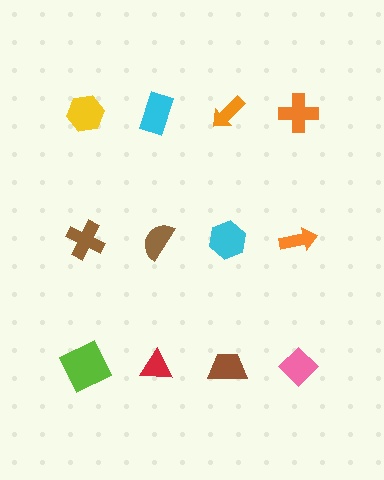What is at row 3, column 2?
A red triangle.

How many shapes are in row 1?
4 shapes.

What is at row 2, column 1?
A brown cross.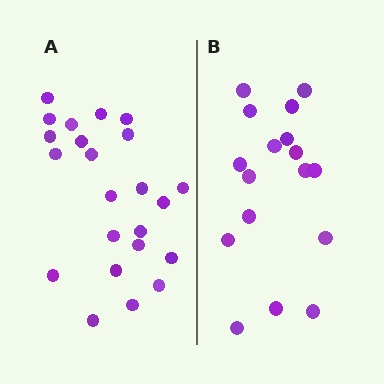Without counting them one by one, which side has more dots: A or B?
Region A (the left region) has more dots.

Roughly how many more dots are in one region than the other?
Region A has about 6 more dots than region B.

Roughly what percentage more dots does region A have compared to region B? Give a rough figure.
About 35% more.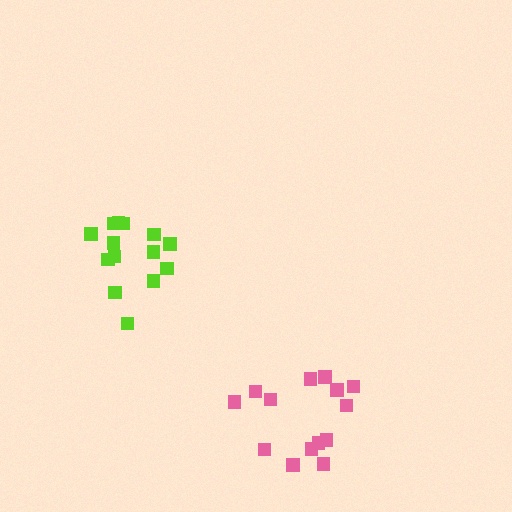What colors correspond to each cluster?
The clusters are colored: pink, lime.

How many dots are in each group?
Group 1: 14 dots, Group 2: 14 dots (28 total).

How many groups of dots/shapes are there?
There are 2 groups.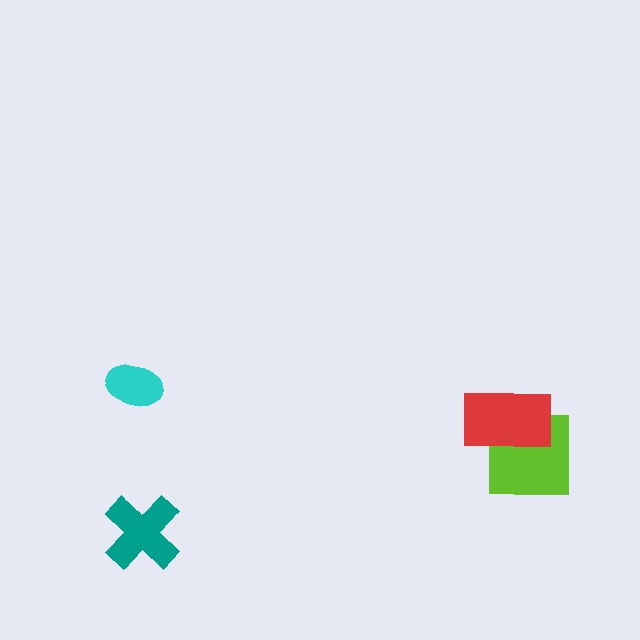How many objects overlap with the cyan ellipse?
0 objects overlap with the cyan ellipse.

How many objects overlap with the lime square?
1 object overlaps with the lime square.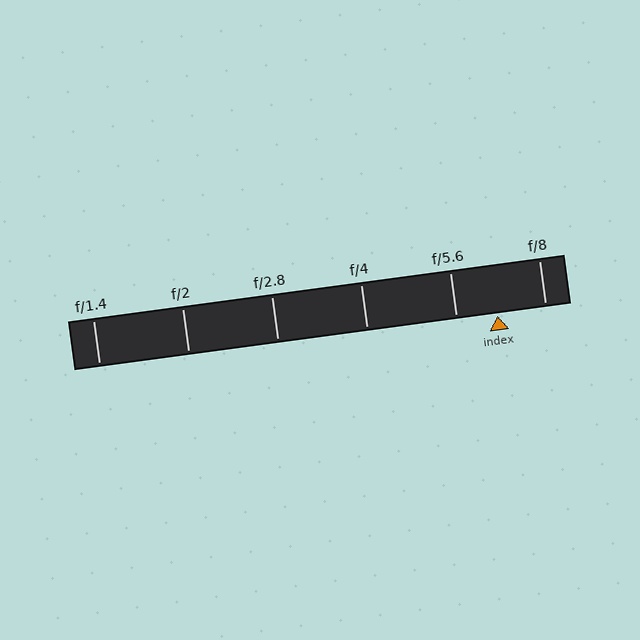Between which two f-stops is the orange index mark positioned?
The index mark is between f/5.6 and f/8.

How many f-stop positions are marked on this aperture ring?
There are 6 f-stop positions marked.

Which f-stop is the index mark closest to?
The index mark is closest to f/5.6.